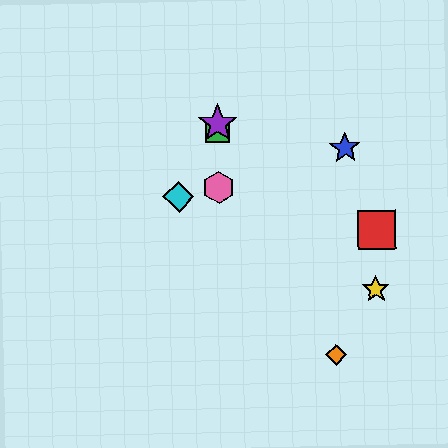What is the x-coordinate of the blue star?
The blue star is at x≈345.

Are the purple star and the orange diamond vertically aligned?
No, the purple star is at x≈218 and the orange diamond is at x≈336.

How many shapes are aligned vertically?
3 shapes (the green square, the purple star, the pink hexagon) are aligned vertically.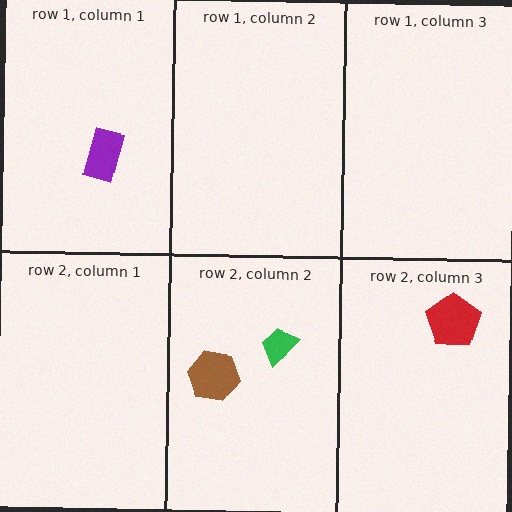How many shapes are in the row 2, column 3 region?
1.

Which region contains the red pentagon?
The row 2, column 3 region.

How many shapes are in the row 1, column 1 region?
1.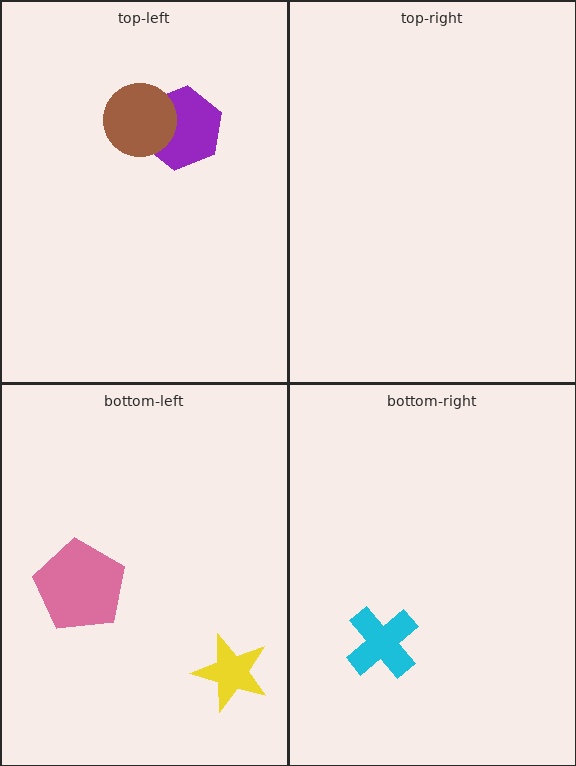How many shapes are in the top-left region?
2.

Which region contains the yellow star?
The bottom-left region.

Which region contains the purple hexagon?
The top-left region.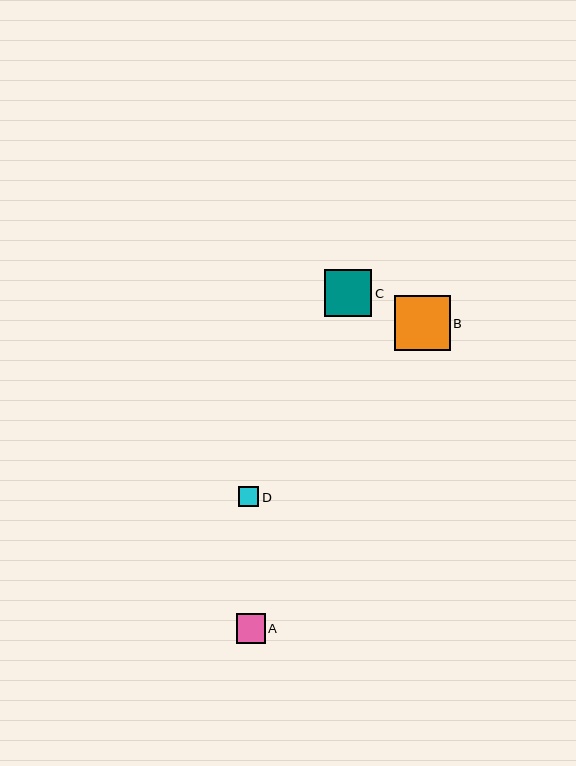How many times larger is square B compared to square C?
Square B is approximately 1.2 times the size of square C.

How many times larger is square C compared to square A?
Square C is approximately 1.6 times the size of square A.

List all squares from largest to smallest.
From largest to smallest: B, C, A, D.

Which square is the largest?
Square B is the largest with a size of approximately 55 pixels.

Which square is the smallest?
Square D is the smallest with a size of approximately 20 pixels.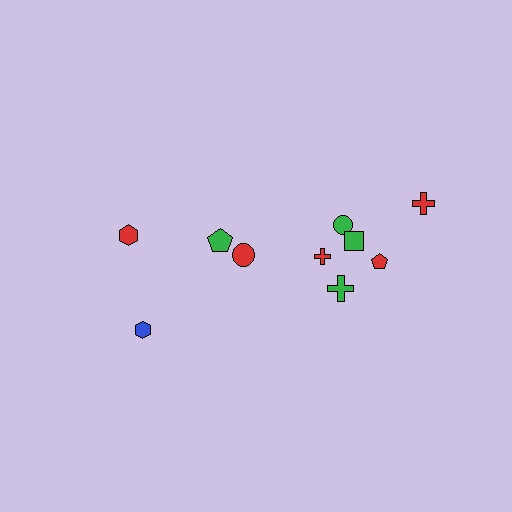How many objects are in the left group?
There are 4 objects.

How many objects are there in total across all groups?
There are 10 objects.